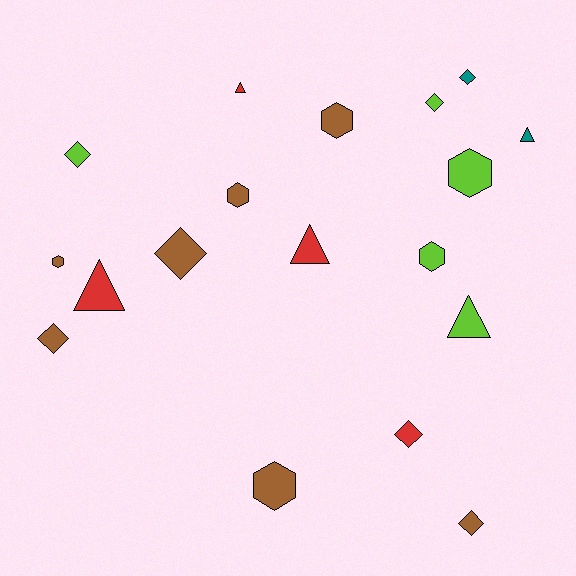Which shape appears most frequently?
Diamond, with 7 objects.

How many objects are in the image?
There are 18 objects.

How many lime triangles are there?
There is 1 lime triangle.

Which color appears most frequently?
Brown, with 7 objects.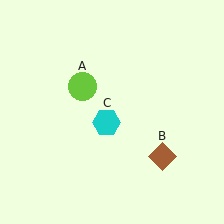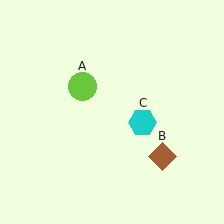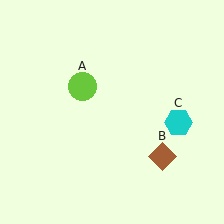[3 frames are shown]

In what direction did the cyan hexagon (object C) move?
The cyan hexagon (object C) moved right.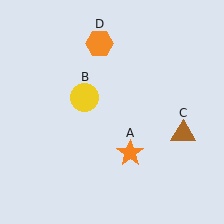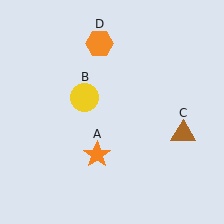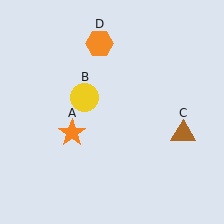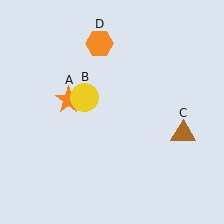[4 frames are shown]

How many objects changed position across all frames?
1 object changed position: orange star (object A).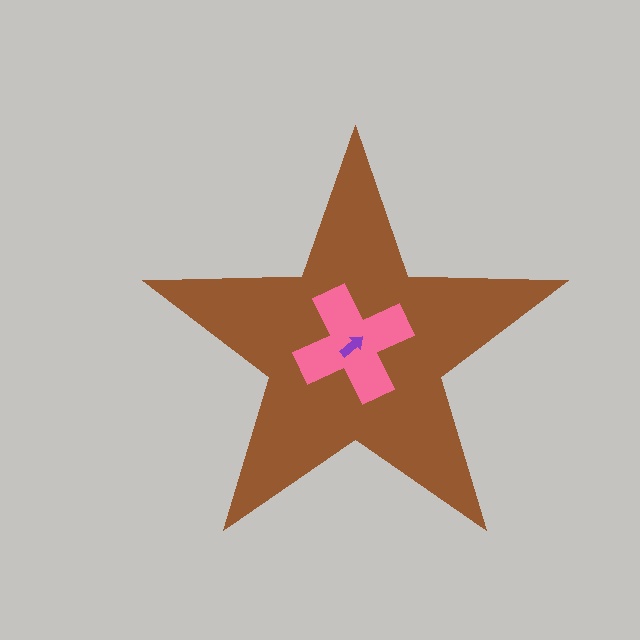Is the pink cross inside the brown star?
Yes.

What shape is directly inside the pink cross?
The purple arrow.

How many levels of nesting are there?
3.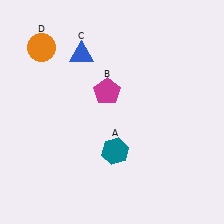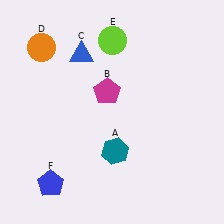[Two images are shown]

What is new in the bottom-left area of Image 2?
A blue pentagon (F) was added in the bottom-left area of Image 2.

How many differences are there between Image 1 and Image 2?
There are 2 differences between the two images.